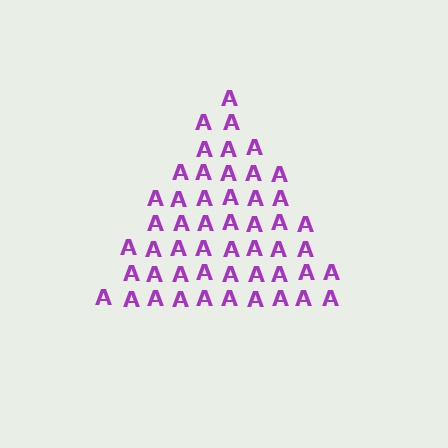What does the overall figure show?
The overall figure shows a triangle.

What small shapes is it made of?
It is made of small letter A's.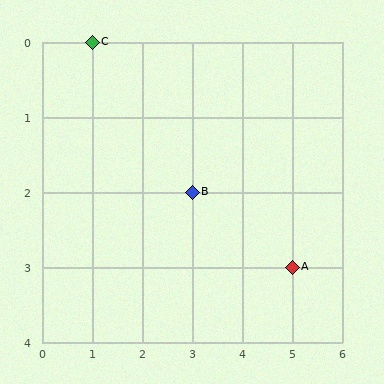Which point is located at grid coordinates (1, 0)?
Point C is at (1, 0).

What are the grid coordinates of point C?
Point C is at grid coordinates (1, 0).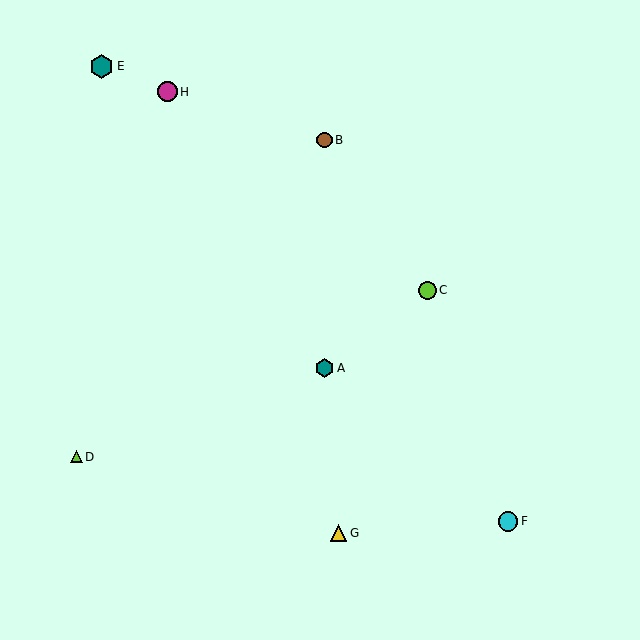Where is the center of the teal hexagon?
The center of the teal hexagon is at (102, 67).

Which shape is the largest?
The teal hexagon (labeled E) is the largest.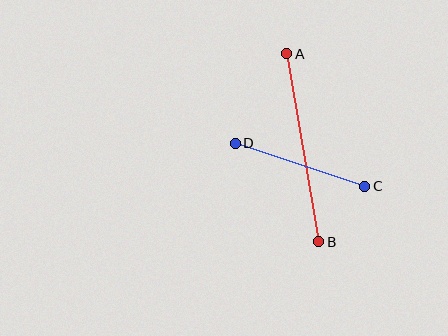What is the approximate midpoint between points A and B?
The midpoint is at approximately (303, 148) pixels.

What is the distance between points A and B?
The distance is approximately 191 pixels.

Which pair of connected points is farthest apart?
Points A and B are farthest apart.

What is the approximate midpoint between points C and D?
The midpoint is at approximately (300, 165) pixels.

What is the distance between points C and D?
The distance is approximately 136 pixels.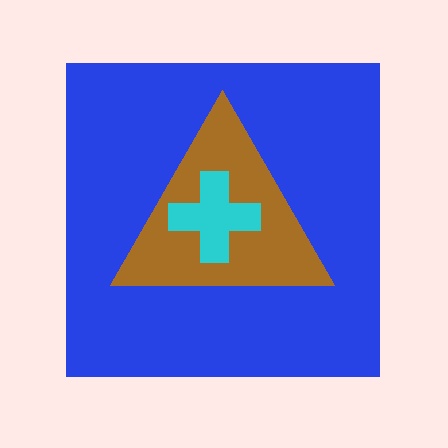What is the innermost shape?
The cyan cross.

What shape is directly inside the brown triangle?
The cyan cross.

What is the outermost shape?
The blue square.